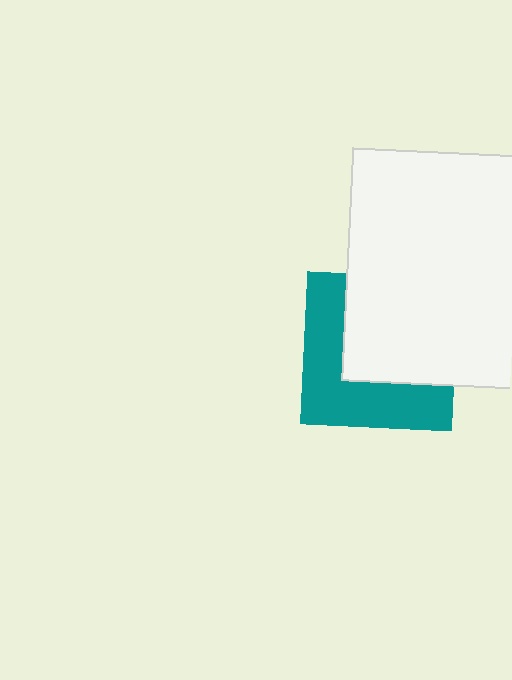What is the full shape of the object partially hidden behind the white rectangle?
The partially hidden object is a teal square.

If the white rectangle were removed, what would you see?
You would see the complete teal square.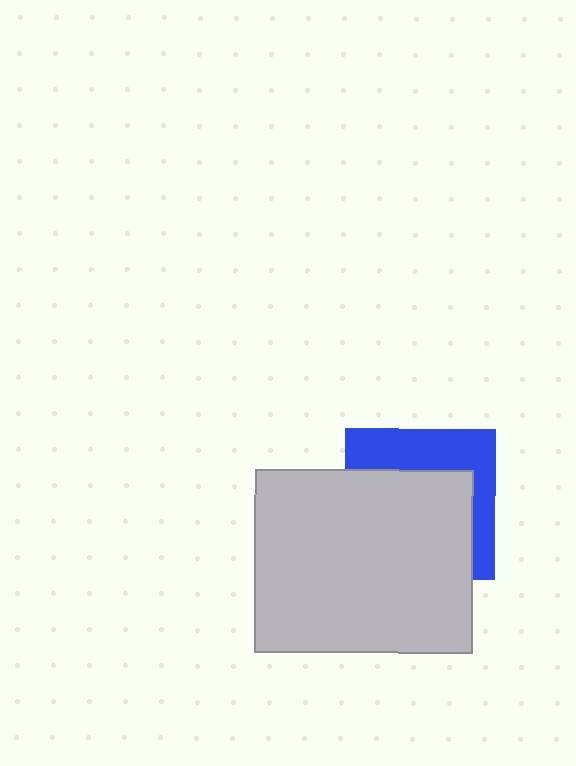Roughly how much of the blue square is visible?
A small part of it is visible (roughly 38%).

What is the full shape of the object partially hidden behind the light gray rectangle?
The partially hidden object is a blue square.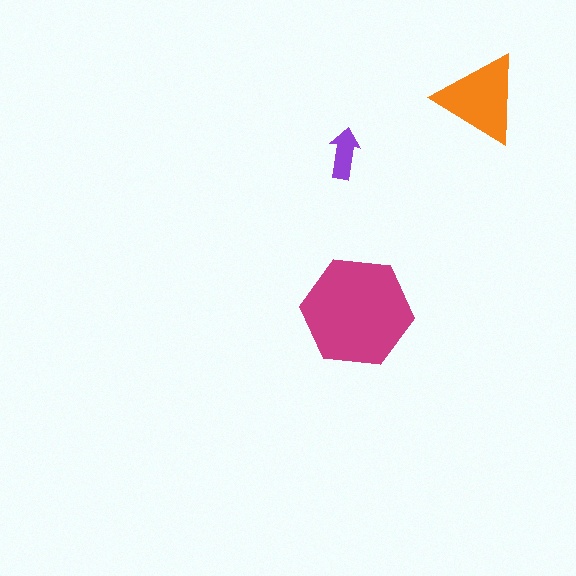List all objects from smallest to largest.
The purple arrow, the orange triangle, the magenta hexagon.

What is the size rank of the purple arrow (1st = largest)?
3rd.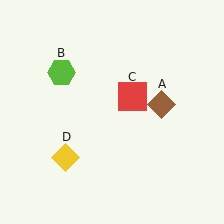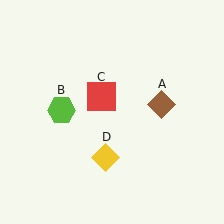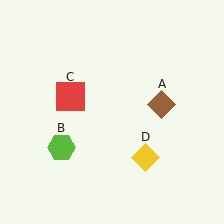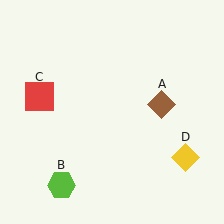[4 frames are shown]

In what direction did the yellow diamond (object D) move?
The yellow diamond (object D) moved right.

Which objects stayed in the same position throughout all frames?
Brown diamond (object A) remained stationary.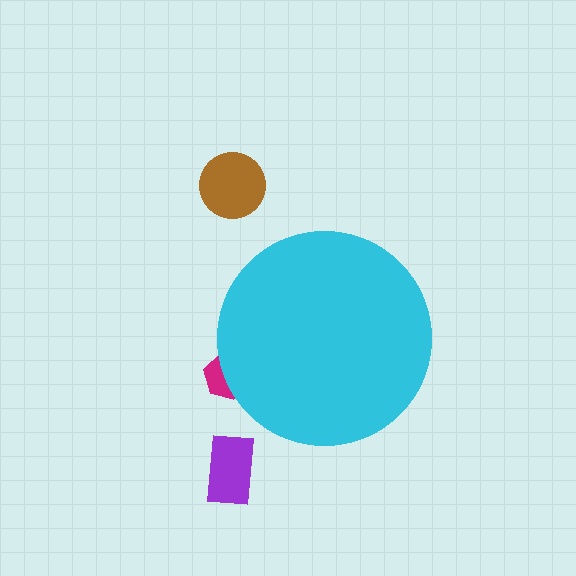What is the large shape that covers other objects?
A cyan circle.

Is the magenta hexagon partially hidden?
Yes, the magenta hexagon is partially hidden behind the cyan circle.